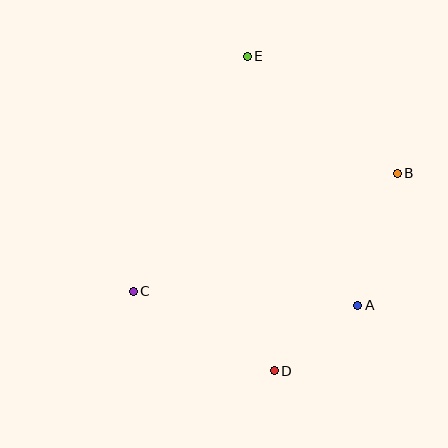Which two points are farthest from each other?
Points D and E are farthest from each other.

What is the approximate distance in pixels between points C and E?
The distance between C and E is approximately 261 pixels.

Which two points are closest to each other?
Points A and D are closest to each other.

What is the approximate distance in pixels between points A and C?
The distance between A and C is approximately 225 pixels.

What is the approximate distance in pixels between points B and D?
The distance between B and D is approximately 233 pixels.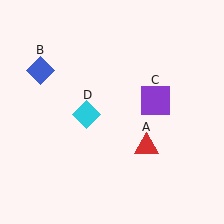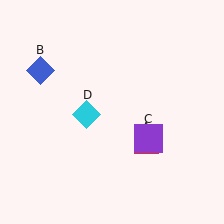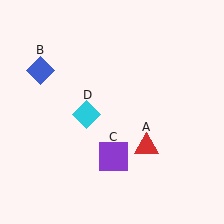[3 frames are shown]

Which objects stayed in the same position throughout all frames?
Red triangle (object A) and blue diamond (object B) and cyan diamond (object D) remained stationary.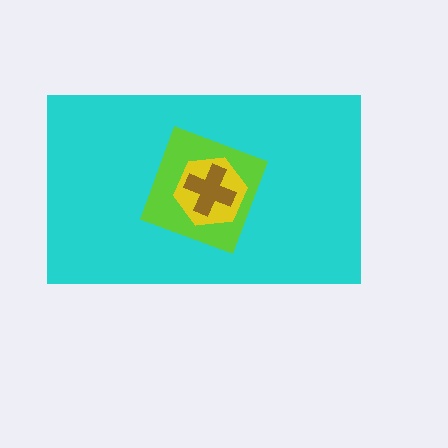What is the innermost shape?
The brown cross.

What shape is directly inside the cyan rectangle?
The lime square.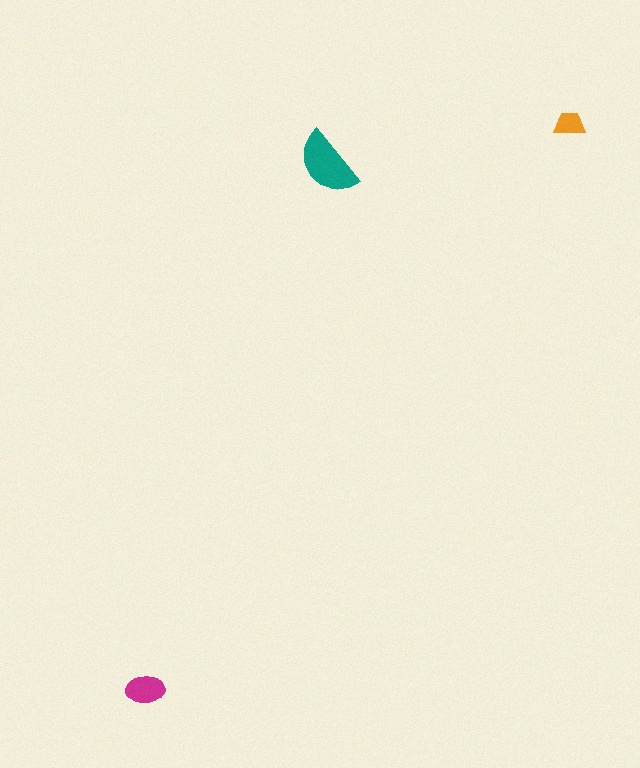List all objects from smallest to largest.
The orange trapezoid, the magenta ellipse, the teal semicircle.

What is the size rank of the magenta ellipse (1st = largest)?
2nd.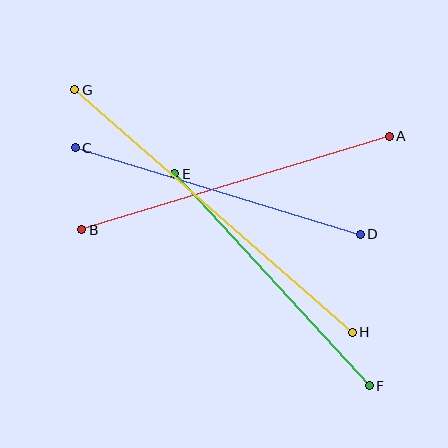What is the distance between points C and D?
The distance is approximately 298 pixels.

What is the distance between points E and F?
The distance is approximately 288 pixels.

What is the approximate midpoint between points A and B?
The midpoint is at approximately (235, 183) pixels.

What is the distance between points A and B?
The distance is approximately 321 pixels.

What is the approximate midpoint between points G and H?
The midpoint is at approximately (214, 211) pixels.